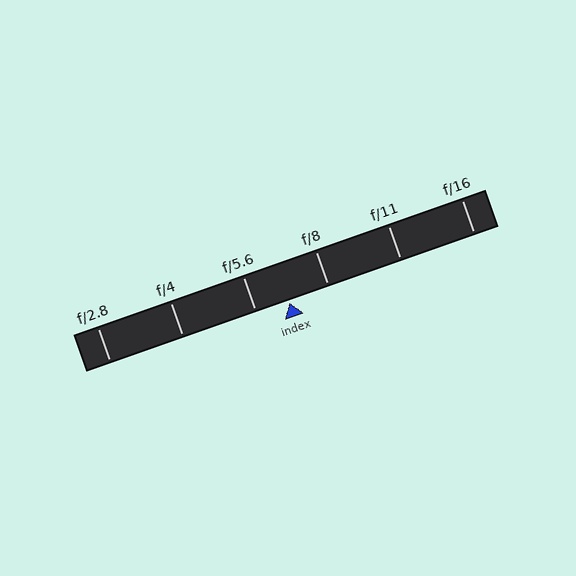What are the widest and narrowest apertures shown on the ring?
The widest aperture shown is f/2.8 and the narrowest is f/16.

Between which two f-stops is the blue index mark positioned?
The index mark is between f/5.6 and f/8.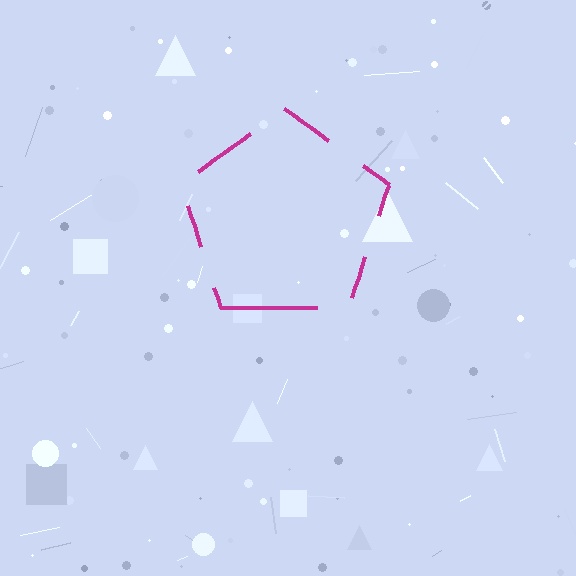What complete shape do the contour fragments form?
The contour fragments form a pentagon.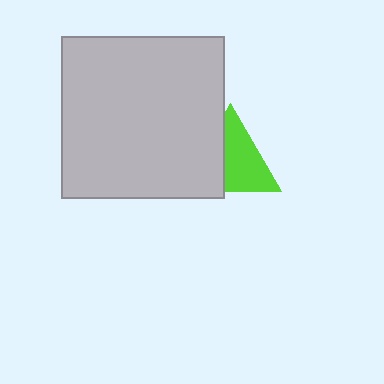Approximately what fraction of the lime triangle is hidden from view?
Roughly 41% of the lime triangle is hidden behind the light gray square.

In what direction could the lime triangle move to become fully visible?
The lime triangle could move right. That would shift it out from behind the light gray square entirely.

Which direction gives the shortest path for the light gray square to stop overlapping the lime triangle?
Moving left gives the shortest separation.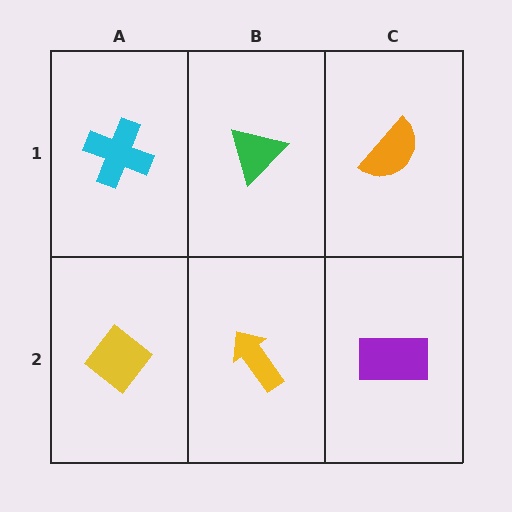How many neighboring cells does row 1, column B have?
3.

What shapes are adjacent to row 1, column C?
A purple rectangle (row 2, column C), a green triangle (row 1, column B).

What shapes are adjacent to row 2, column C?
An orange semicircle (row 1, column C), a yellow arrow (row 2, column B).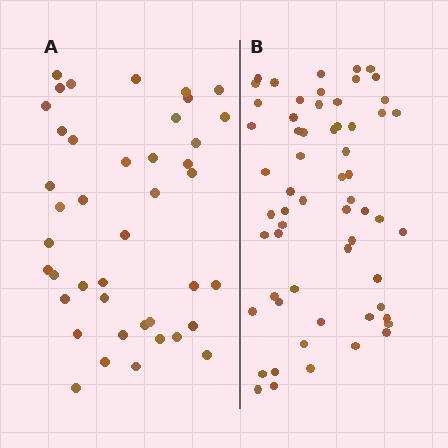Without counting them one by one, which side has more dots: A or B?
Region B (the right region) has more dots.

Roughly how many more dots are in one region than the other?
Region B has approximately 20 more dots than region A.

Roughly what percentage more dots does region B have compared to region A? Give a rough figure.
About 45% more.